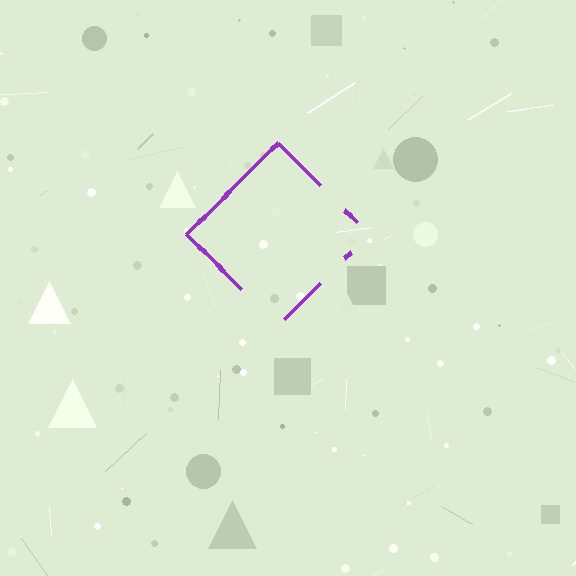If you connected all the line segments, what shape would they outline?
They would outline a diamond.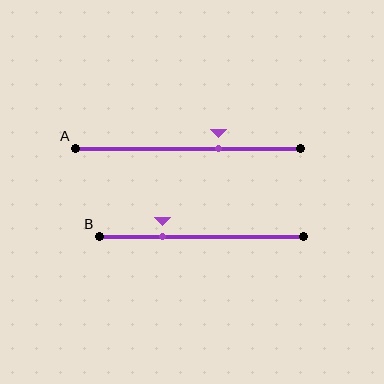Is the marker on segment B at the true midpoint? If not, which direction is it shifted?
No, the marker on segment B is shifted to the left by about 19% of the segment length.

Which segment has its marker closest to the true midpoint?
Segment A has its marker closest to the true midpoint.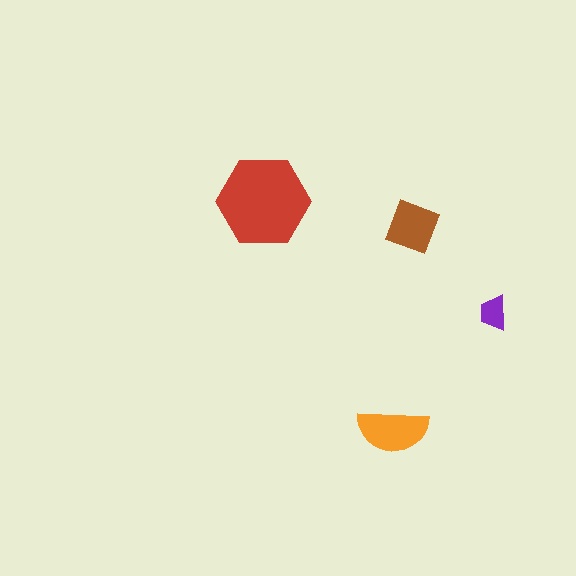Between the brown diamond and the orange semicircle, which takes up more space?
The orange semicircle.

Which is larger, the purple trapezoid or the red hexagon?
The red hexagon.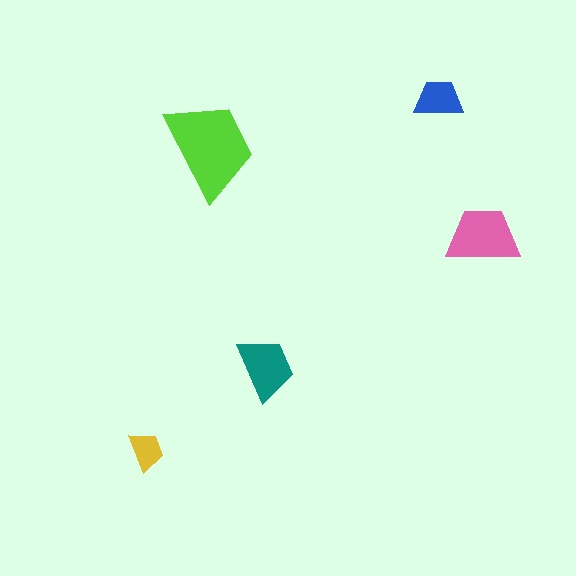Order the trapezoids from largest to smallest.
the lime one, the pink one, the teal one, the blue one, the yellow one.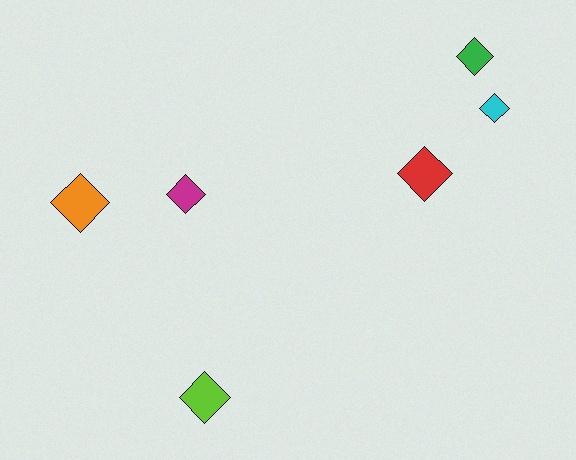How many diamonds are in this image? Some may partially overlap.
There are 6 diamonds.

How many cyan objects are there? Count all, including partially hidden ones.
There is 1 cyan object.